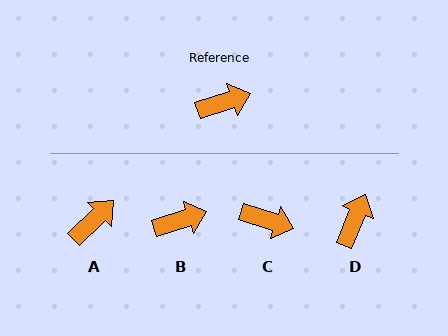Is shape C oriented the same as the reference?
No, it is off by about 36 degrees.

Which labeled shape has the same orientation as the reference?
B.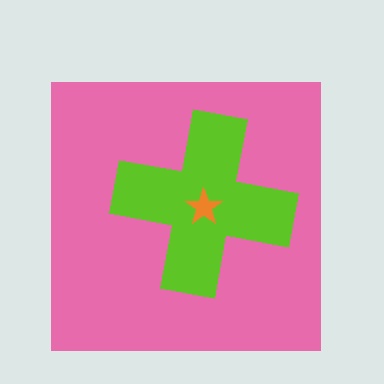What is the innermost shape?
The orange star.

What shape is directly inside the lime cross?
The orange star.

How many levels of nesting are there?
3.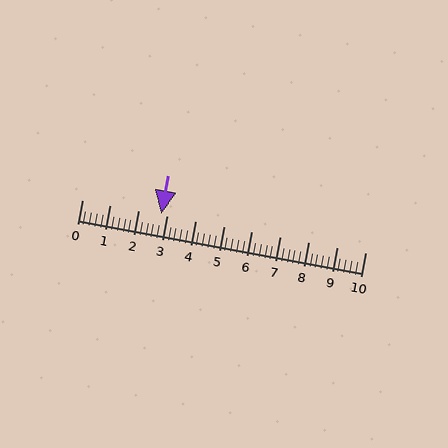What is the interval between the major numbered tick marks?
The major tick marks are spaced 1 units apart.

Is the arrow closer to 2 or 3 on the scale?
The arrow is closer to 3.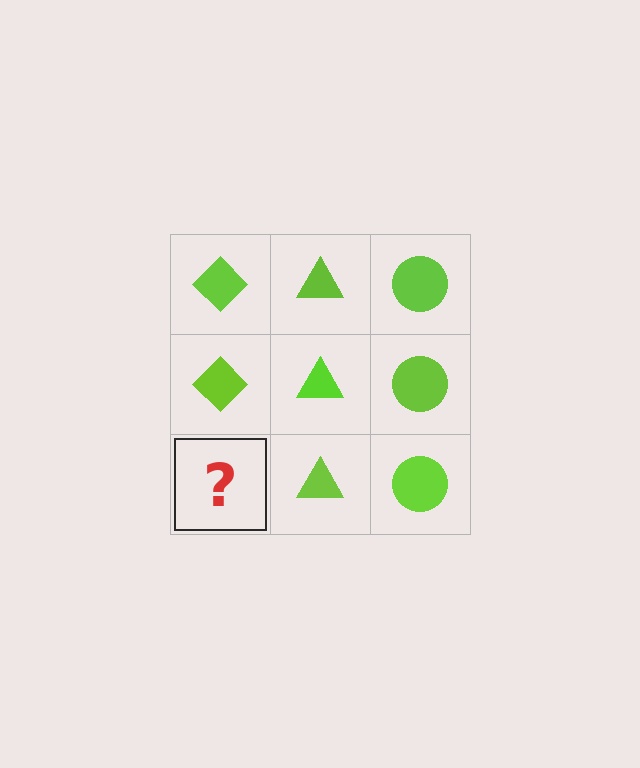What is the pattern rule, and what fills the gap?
The rule is that each column has a consistent shape. The gap should be filled with a lime diamond.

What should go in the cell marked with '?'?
The missing cell should contain a lime diamond.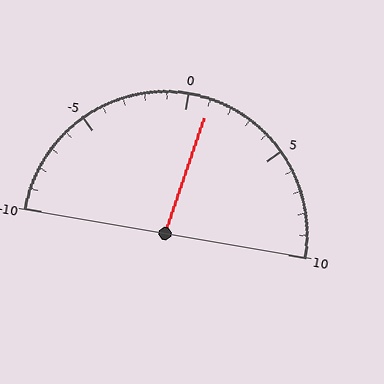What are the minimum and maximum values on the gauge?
The gauge ranges from -10 to 10.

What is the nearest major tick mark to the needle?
The nearest major tick mark is 0.